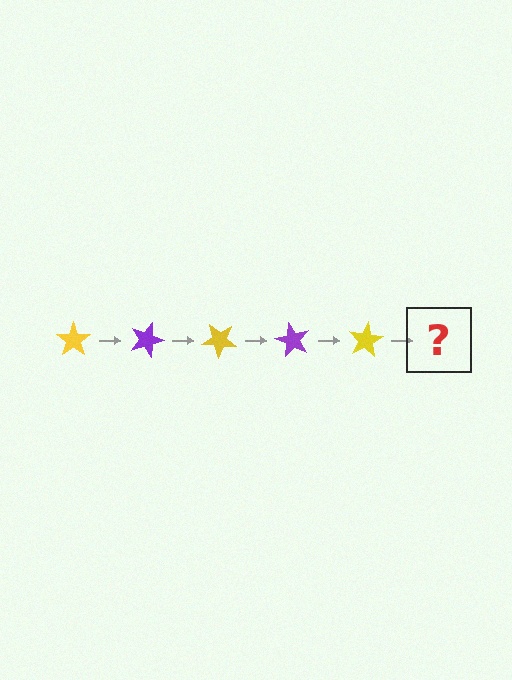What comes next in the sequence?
The next element should be a purple star, rotated 100 degrees from the start.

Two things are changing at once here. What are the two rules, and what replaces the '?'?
The two rules are that it rotates 20 degrees each step and the color cycles through yellow and purple. The '?' should be a purple star, rotated 100 degrees from the start.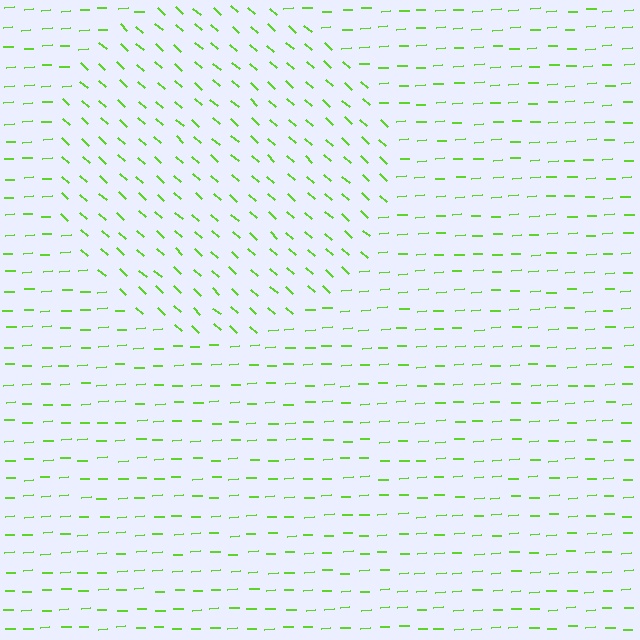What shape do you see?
I see a circle.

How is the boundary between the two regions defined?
The boundary is defined purely by a change in line orientation (approximately 45 degrees difference). All lines are the same color and thickness.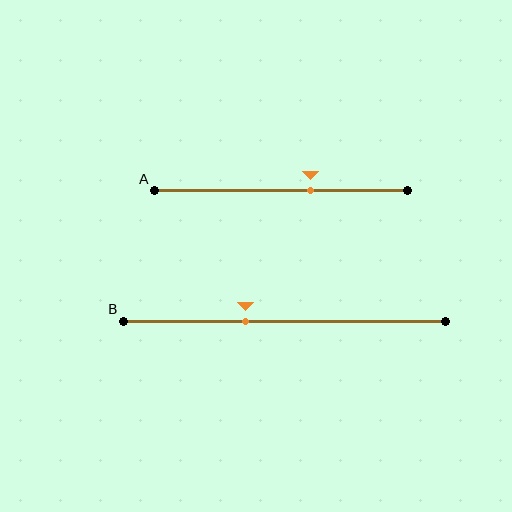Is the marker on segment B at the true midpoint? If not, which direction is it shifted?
No, the marker on segment B is shifted to the left by about 12% of the segment length.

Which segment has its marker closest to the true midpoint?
Segment A has its marker closest to the true midpoint.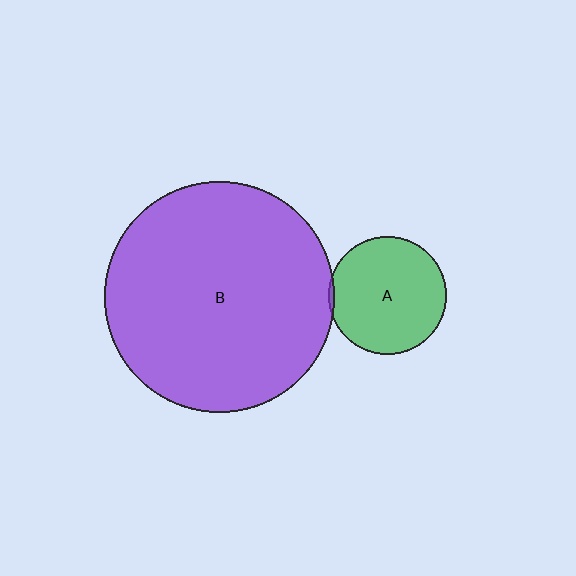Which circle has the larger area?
Circle B (purple).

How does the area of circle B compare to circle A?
Approximately 3.9 times.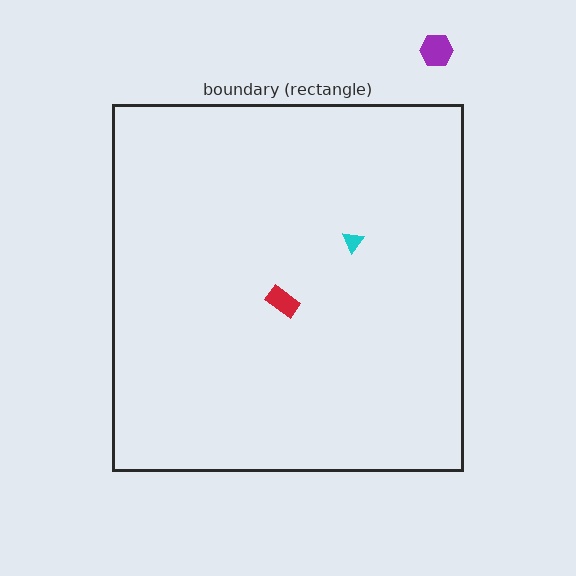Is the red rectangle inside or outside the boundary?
Inside.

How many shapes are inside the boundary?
2 inside, 1 outside.